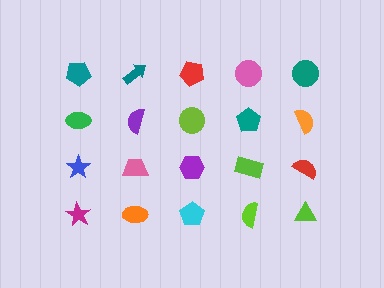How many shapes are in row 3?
5 shapes.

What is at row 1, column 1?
A teal pentagon.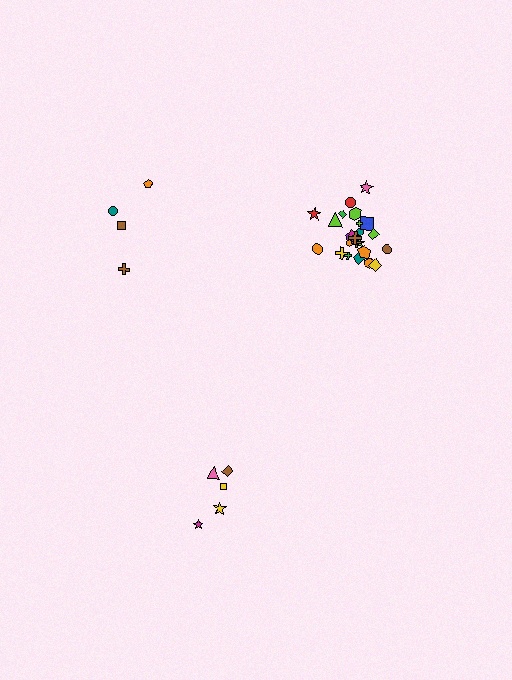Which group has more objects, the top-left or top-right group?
The top-right group.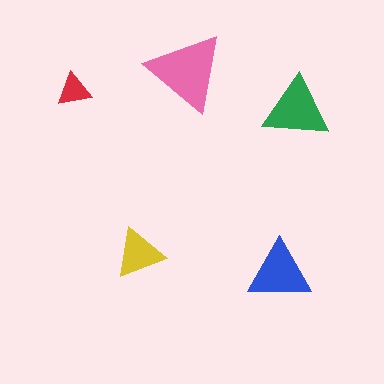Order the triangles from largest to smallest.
the pink one, the green one, the blue one, the yellow one, the red one.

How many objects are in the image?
There are 5 objects in the image.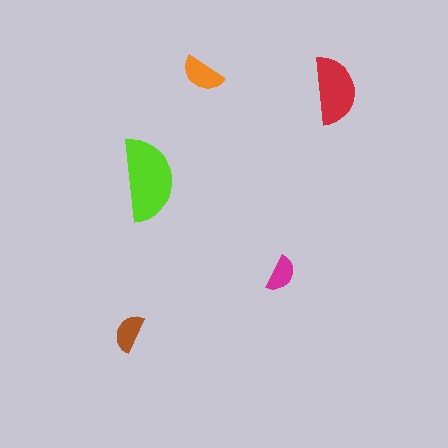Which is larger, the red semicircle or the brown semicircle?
The red one.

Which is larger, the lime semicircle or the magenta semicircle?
The lime one.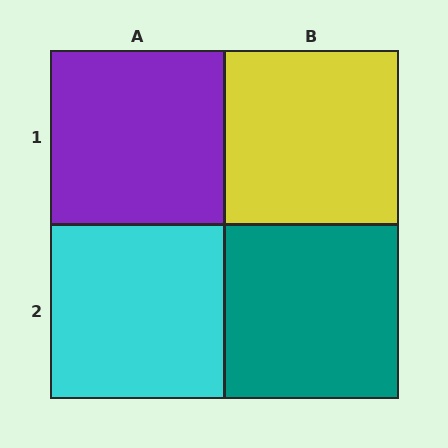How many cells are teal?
1 cell is teal.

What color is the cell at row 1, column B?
Yellow.